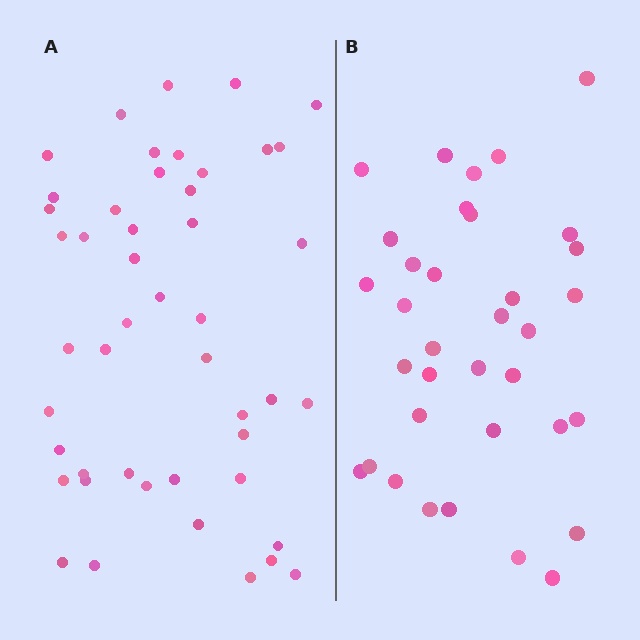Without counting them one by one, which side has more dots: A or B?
Region A (the left region) has more dots.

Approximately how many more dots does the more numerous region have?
Region A has roughly 12 or so more dots than region B.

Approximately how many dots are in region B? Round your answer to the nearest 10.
About 40 dots. (The exact count is 35, which rounds to 40.)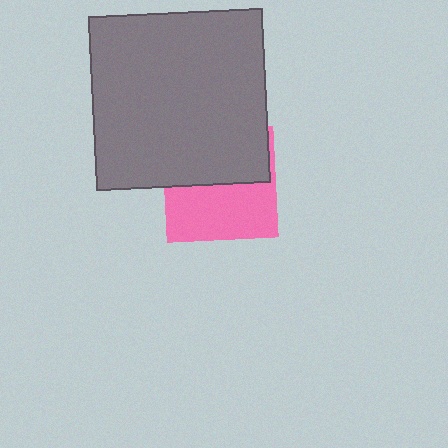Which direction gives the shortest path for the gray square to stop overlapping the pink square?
Moving up gives the shortest separation.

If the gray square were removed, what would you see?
You would see the complete pink square.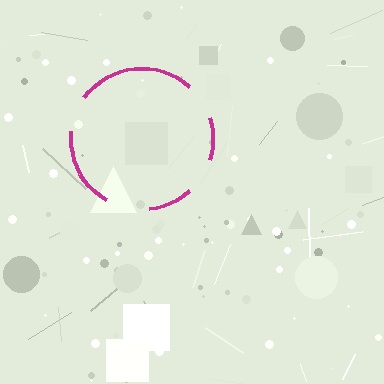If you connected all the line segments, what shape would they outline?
They would outline a circle.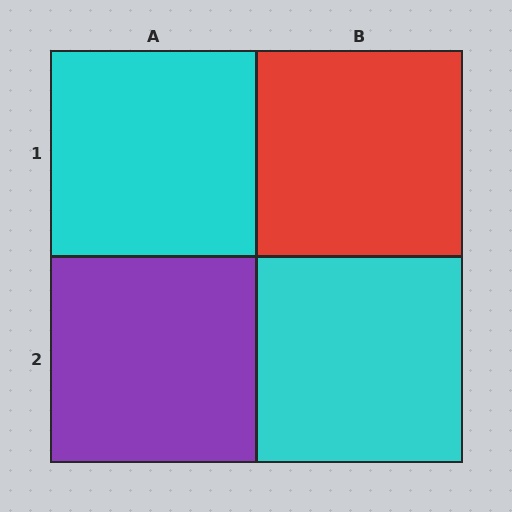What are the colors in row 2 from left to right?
Purple, cyan.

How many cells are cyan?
2 cells are cyan.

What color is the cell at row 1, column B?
Red.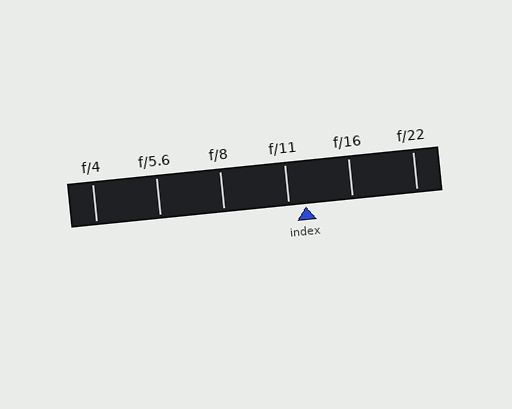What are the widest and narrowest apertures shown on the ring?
The widest aperture shown is f/4 and the narrowest is f/22.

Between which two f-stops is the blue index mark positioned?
The index mark is between f/11 and f/16.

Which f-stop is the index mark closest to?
The index mark is closest to f/11.